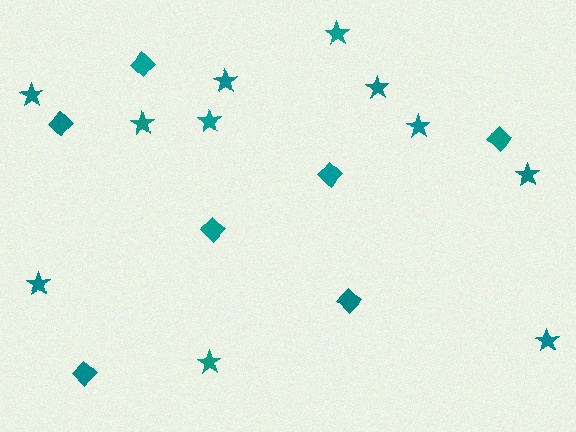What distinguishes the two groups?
There are 2 groups: one group of diamonds (7) and one group of stars (11).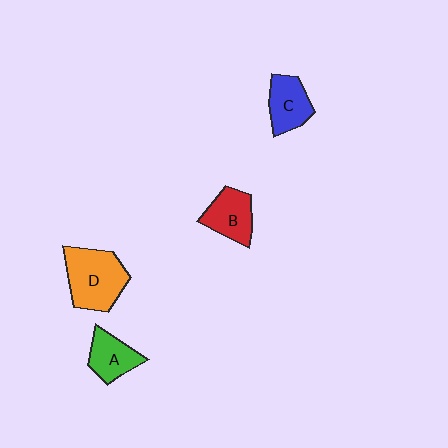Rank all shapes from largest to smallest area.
From largest to smallest: D (orange), B (red), C (blue), A (green).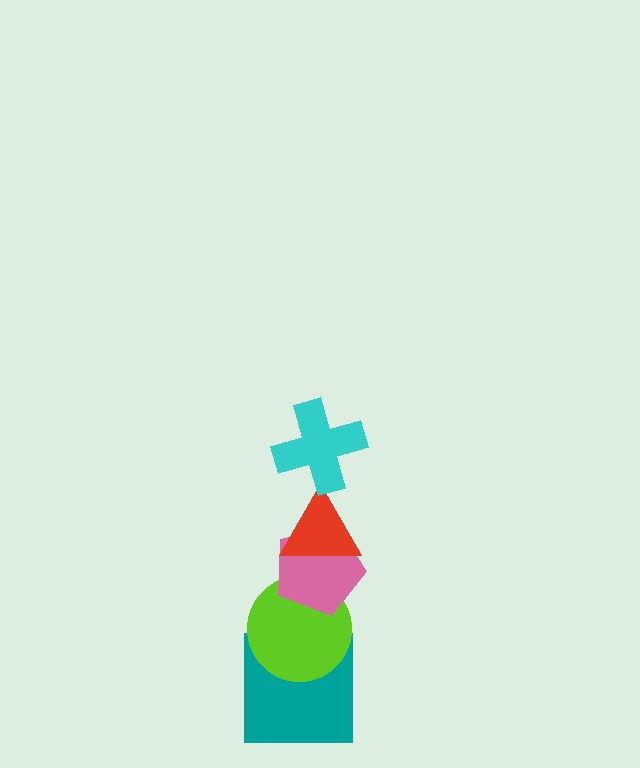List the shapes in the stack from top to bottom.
From top to bottom: the cyan cross, the red triangle, the pink pentagon, the lime circle, the teal square.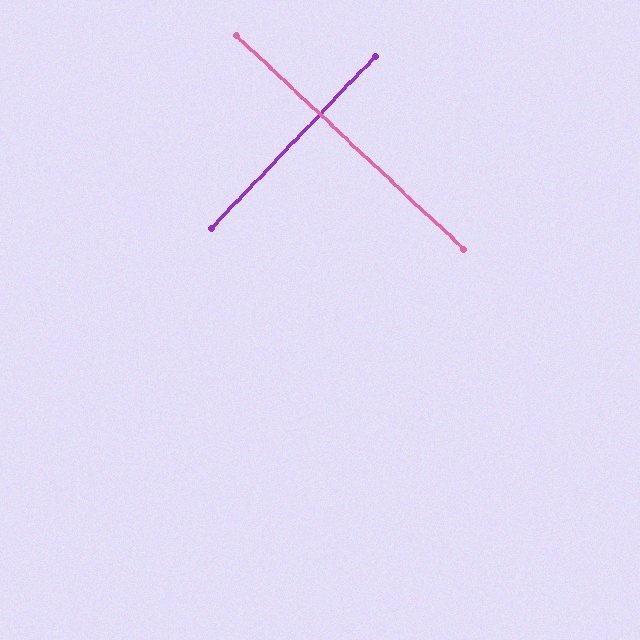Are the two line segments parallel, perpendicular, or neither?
Perpendicular — they meet at approximately 90°.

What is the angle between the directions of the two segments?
Approximately 90 degrees.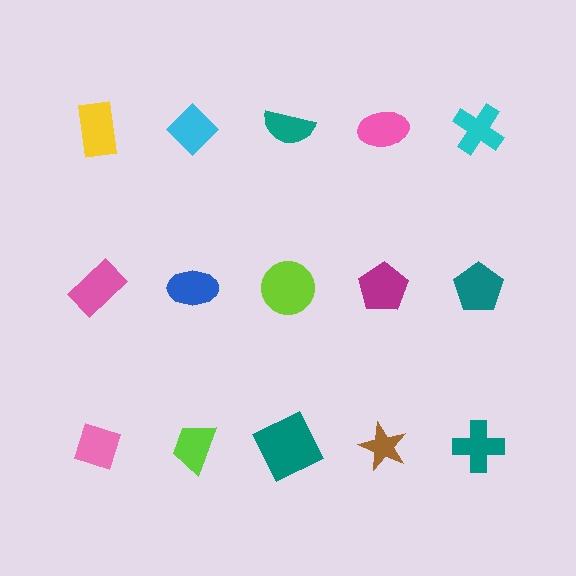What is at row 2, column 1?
A pink rectangle.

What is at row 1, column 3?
A teal semicircle.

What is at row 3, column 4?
A brown star.